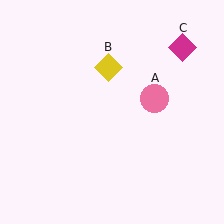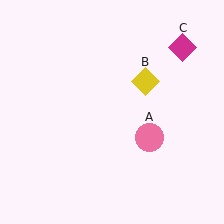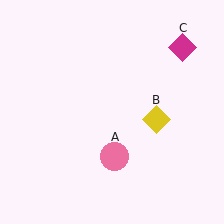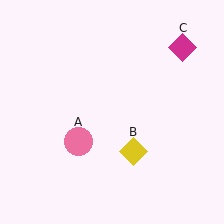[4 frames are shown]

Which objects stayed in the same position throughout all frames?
Magenta diamond (object C) remained stationary.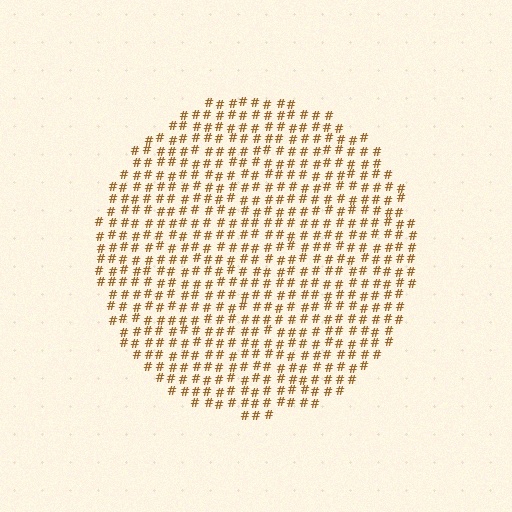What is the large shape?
The large shape is a circle.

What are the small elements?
The small elements are hash symbols.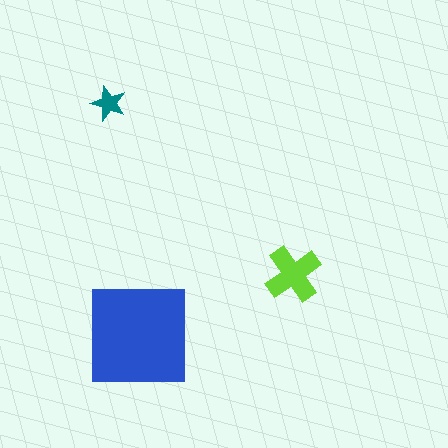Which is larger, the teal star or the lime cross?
The lime cross.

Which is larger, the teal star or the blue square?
The blue square.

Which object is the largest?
The blue square.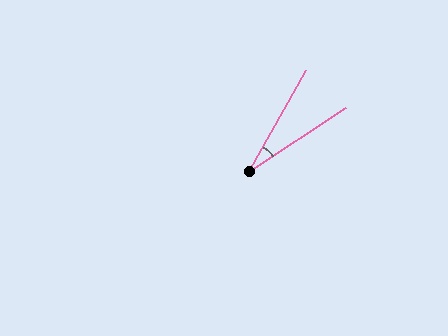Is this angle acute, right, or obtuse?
It is acute.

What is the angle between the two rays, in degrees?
Approximately 27 degrees.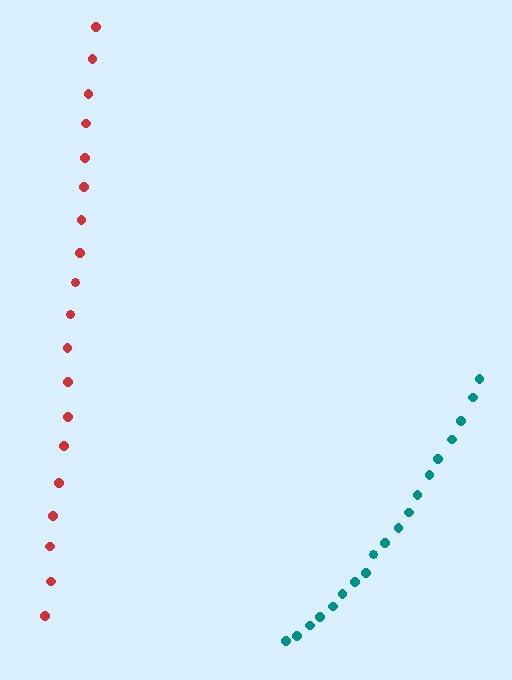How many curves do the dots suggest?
There are 2 distinct paths.